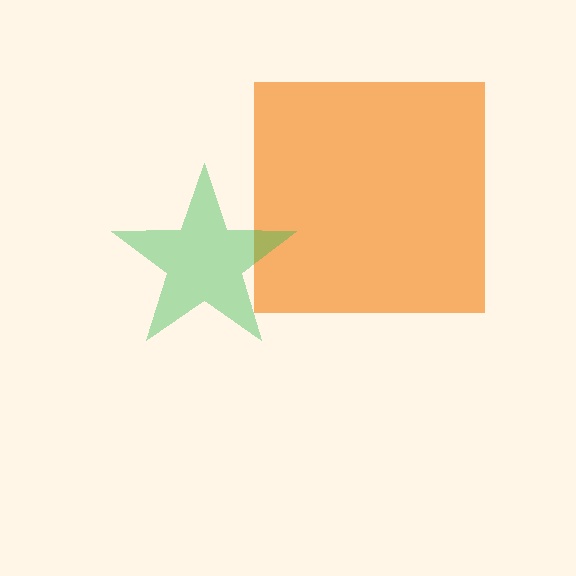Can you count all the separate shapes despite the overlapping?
Yes, there are 2 separate shapes.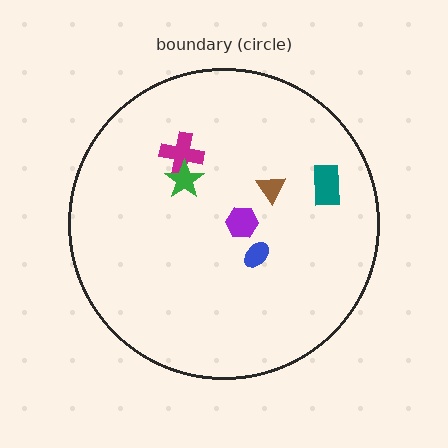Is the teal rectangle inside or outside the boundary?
Inside.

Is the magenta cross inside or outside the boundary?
Inside.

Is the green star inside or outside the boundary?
Inside.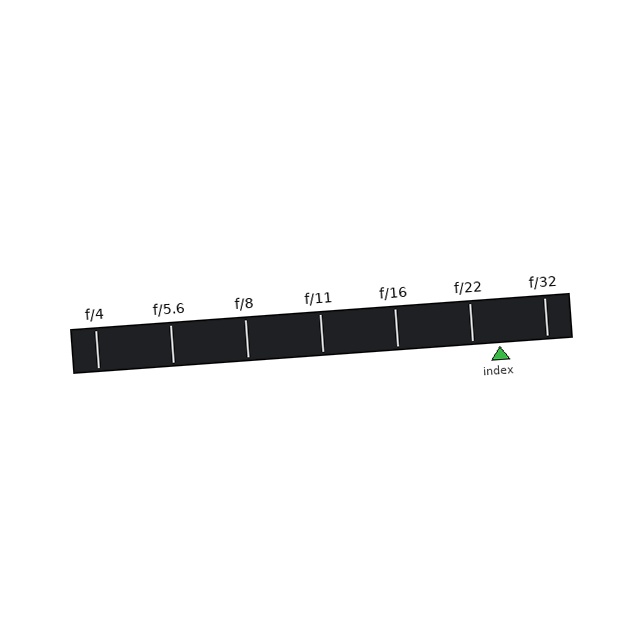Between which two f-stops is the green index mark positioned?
The index mark is between f/22 and f/32.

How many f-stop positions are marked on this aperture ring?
There are 7 f-stop positions marked.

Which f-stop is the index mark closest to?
The index mark is closest to f/22.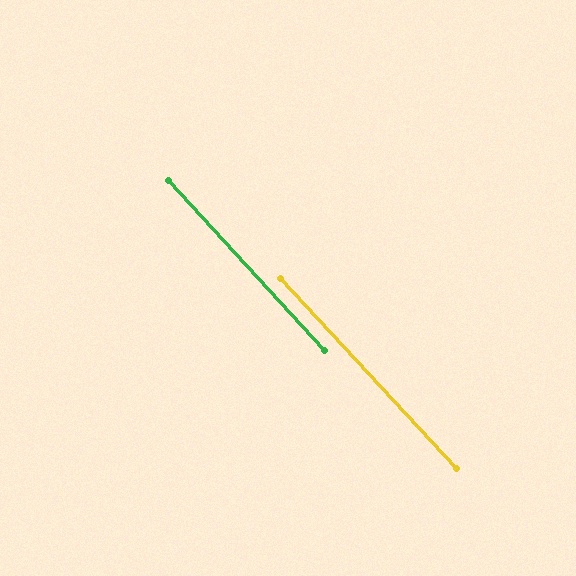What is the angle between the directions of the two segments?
Approximately 0 degrees.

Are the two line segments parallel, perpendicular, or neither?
Parallel — their directions differ by only 0.3°.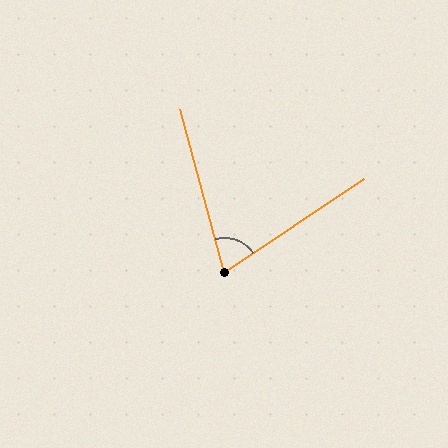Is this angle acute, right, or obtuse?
It is acute.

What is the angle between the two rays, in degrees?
Approximately 71 degrees.